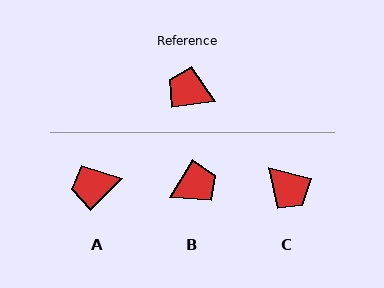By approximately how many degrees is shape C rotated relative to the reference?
Approximately 158 degrees counter-clockwise.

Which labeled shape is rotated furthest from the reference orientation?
C, about 158 degrees away.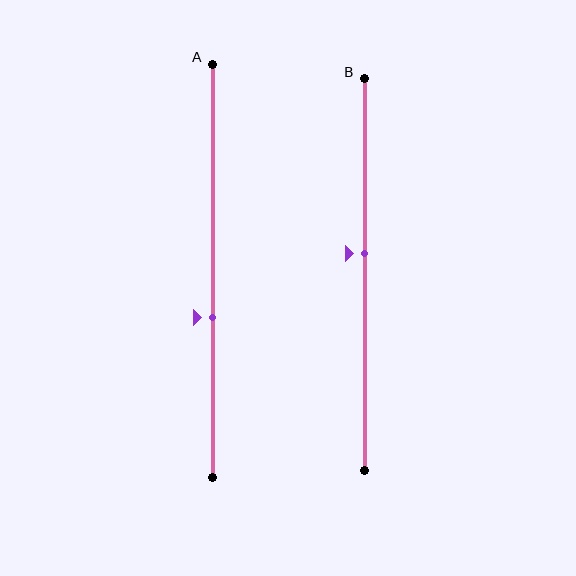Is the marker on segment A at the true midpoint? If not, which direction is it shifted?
No, the marker on segment A is shifted downward by about 11% of the segment length.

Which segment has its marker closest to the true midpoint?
Segment B has its marker closest to the true midpoint.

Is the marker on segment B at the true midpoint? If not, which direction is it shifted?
No, the marker on segment B is shifted upward by about 5% of the segment length.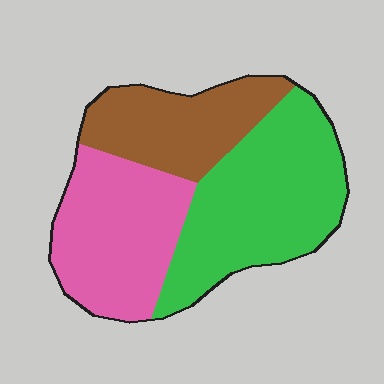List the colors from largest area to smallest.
From largest to smallest: green, pink, brown.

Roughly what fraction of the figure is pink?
Pink covers roughly 35% of the figure.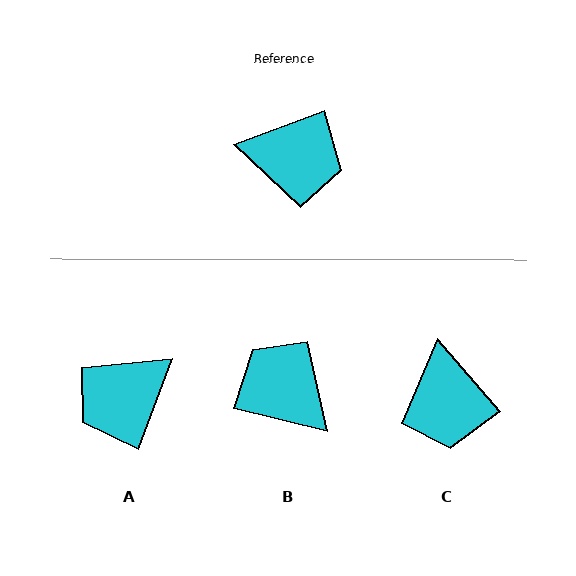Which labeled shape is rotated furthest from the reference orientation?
B, about 146 degrees away.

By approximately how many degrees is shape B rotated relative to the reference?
Approximately 146 degrees counter-clockwise.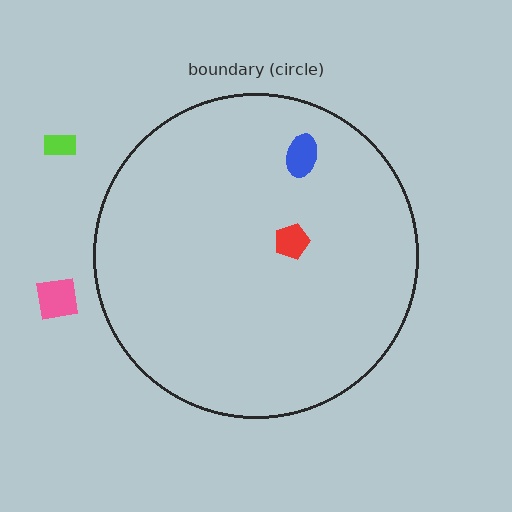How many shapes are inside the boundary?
2 inside, 2 outside.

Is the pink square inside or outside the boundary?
Outside.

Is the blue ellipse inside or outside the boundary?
Inside.